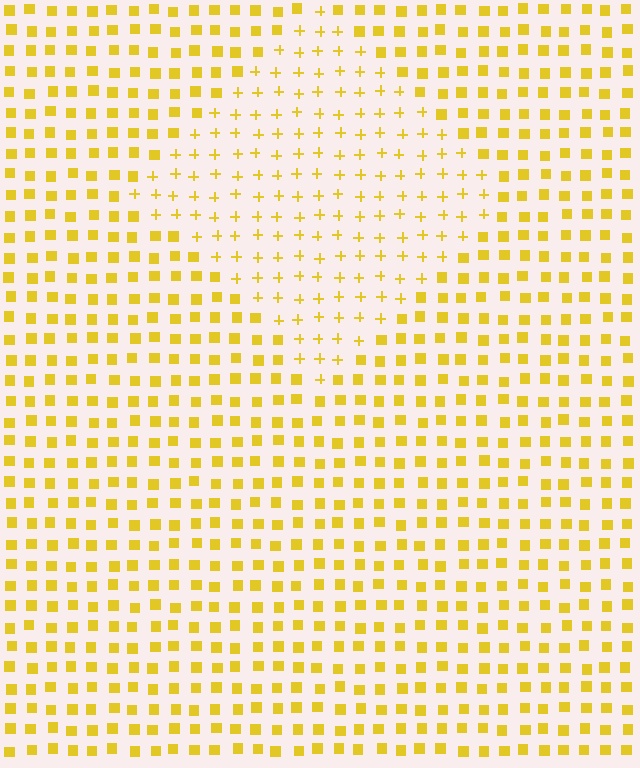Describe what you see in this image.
The image is filled with small yellow elements arranged in a uniform grid. A diamond-shaped region contains plus signs, while the surrounding area contains squares. The boundary is defined purely by the change in element shape.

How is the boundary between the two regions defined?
The boundary is defined by a change in element shape: plus signs inside vs. squares outside. All elements share the same color and spacing.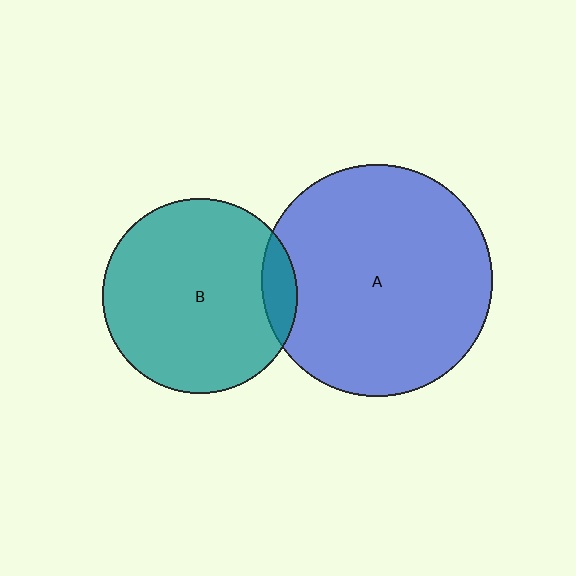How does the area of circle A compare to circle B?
Approximately 1.4 times.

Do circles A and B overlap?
Yes.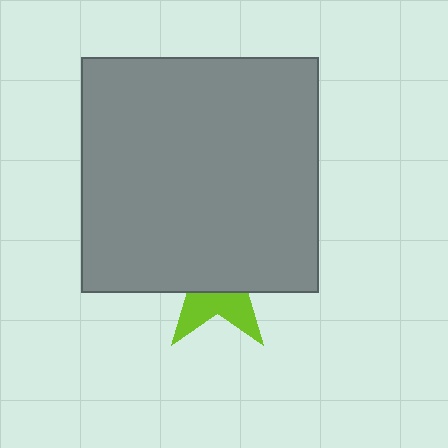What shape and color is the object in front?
The object in front is a gray rectangle.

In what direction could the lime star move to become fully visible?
The lime star could move down. That would shift it out from behind the gray rectangle entirely.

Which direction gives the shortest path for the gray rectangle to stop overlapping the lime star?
Moving up gives the shortest separation.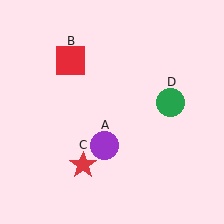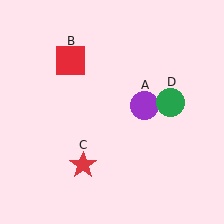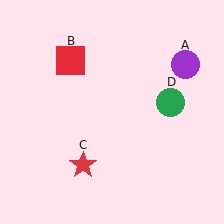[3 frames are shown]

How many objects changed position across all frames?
1 object changed position: purple circle (object A).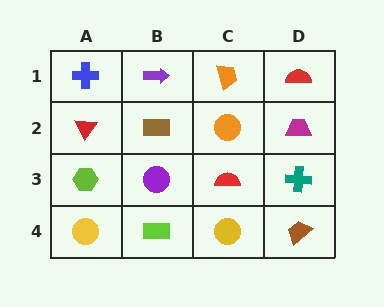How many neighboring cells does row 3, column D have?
3.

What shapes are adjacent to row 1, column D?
A magenta trapezoid (row 2, column D), an orange trapezoid (row 1, column C).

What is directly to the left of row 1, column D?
An orange trapezoid.